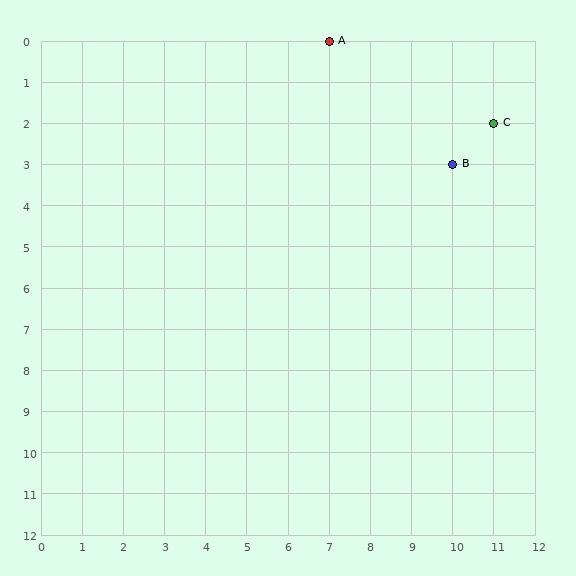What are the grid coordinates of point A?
Point A is at grid coordinates (7, 0).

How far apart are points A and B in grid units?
Points A and B are 3 columns and 3 rows apart (about 4.2 grid units diagonally).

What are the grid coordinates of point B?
Point B is at grid coordinates (10, 3).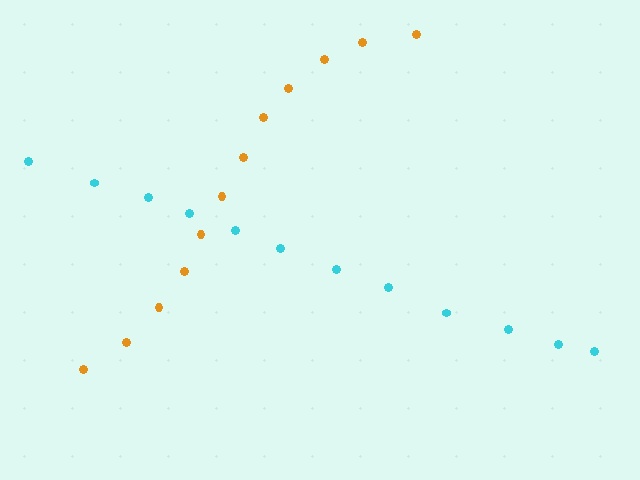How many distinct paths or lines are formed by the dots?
There are 2 distinct paths.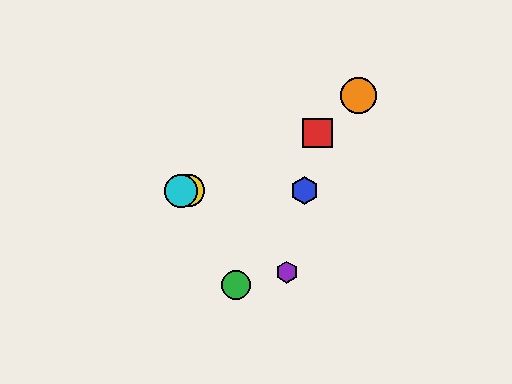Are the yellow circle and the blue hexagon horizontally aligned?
Yes, both are at y≈191.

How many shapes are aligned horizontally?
3 shapes (the blue hexagon, the yellow circle, the cyan circle) are aligned horizontally.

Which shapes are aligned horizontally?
The blue hexagon, the yellow circle, the cyan circle are aligned horizontally.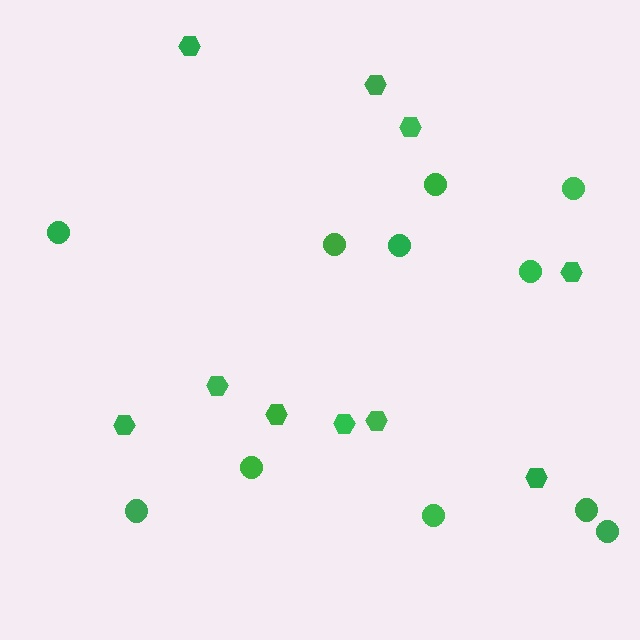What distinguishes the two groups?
There are 2 groups: one group of hexagons (10) and one group of circles (11).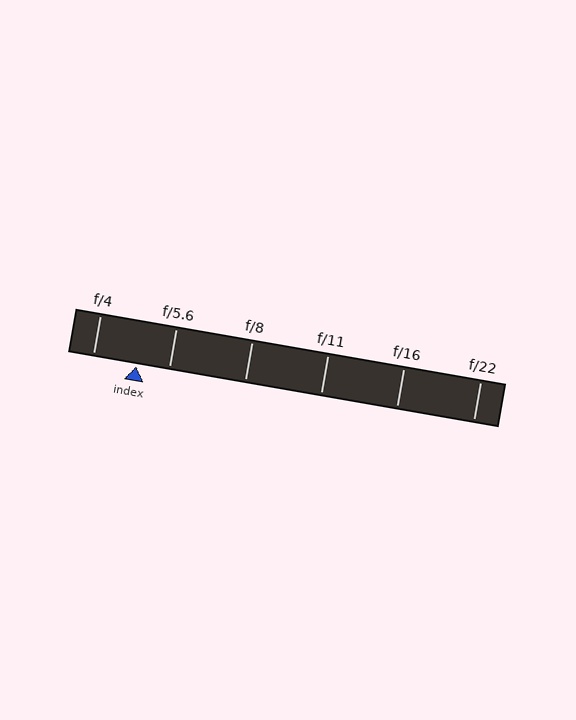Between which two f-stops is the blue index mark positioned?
The index mark is between f/4 and f/5.6.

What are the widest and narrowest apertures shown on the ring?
The widest aperture shown is f/4 and the narrowest is f/22.